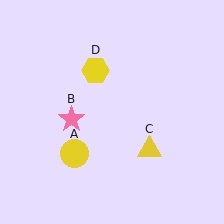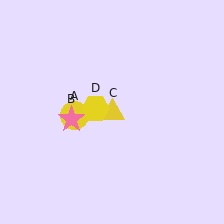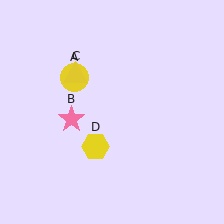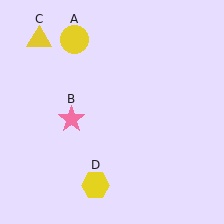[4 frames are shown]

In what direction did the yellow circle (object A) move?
The yellow circle (object A) moved up.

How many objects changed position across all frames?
3 objects changed position: yellow circle (object A), yellow triangle (object C), yellow hexagon (object D).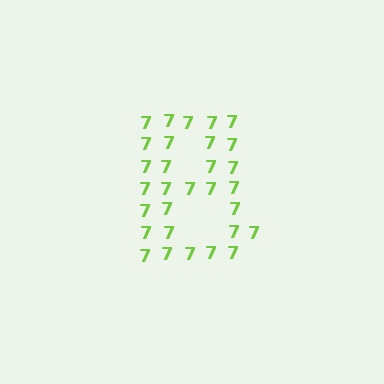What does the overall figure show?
The overall figure shows the letter B.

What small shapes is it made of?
It is made of small digit 7's.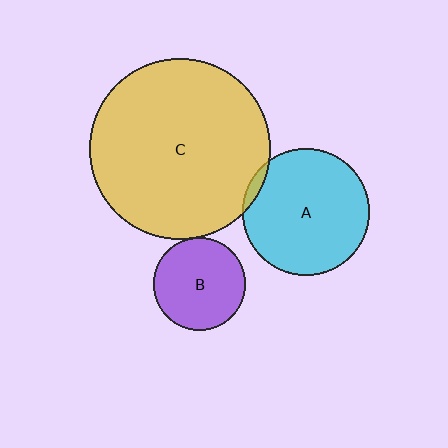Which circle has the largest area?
Circle C (yellow).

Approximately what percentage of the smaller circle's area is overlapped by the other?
Approximately 5%.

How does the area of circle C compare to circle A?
Approximately 2.0 times.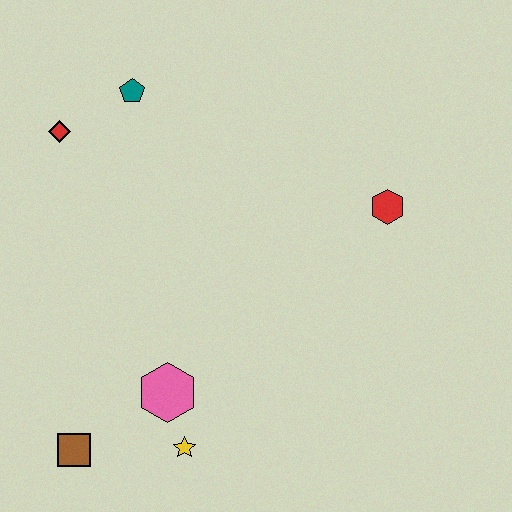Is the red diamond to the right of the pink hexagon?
No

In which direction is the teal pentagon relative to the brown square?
The teal pentagon is above the brown square.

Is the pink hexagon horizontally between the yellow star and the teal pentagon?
Yes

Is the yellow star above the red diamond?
No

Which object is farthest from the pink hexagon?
The teal pentagon is farthest from the pink hexagon.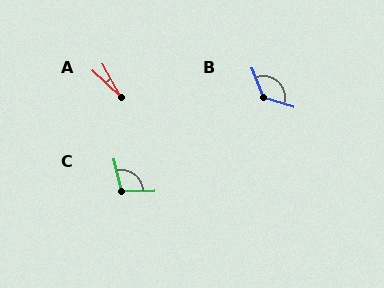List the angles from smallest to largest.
A (19°), C (102°), B (128°).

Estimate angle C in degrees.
Approximately 102 degrees.